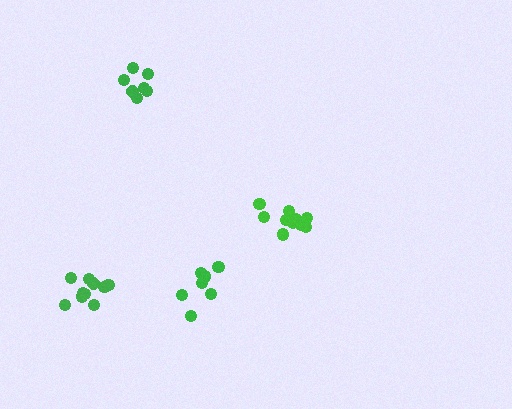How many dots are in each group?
Group 1: 10 dots, Group 2: 7 dots, Group 3: 10 dots, Group 4: 7 dots (34 total).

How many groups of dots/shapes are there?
There are 4 groups.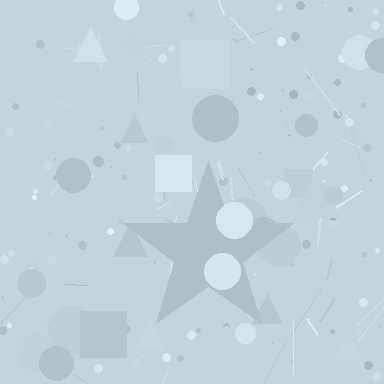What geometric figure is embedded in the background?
A star is embedded in the background.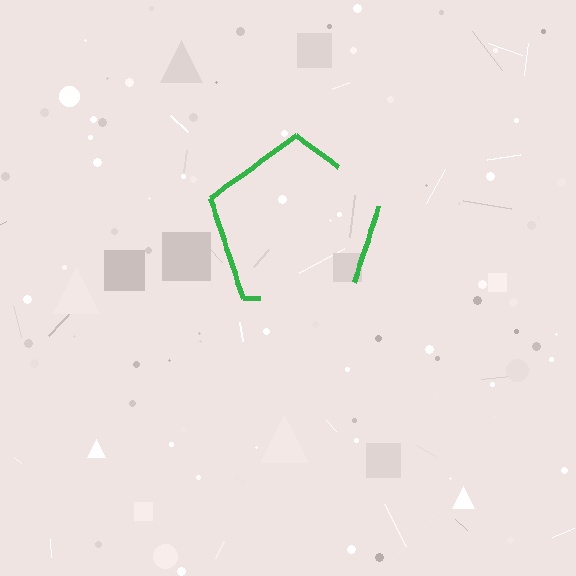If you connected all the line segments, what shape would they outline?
They would outline a pentagon.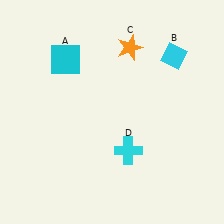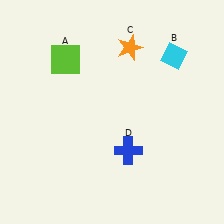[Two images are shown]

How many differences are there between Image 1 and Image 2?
There are 2 differences between the two images.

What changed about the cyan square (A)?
In Image 1, A is cyan. In Image 2, it changed to lime.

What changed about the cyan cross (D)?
In Image 1, D is cyan. In Image 2, it changed to blue.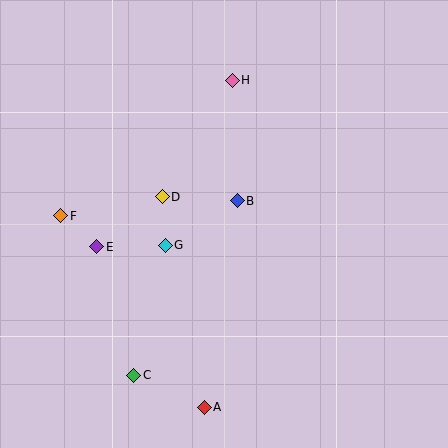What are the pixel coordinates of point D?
Point D is at (162, 197).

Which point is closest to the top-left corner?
Point F is closest to the top-left corner.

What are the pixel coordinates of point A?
Point A is at (204, 407).